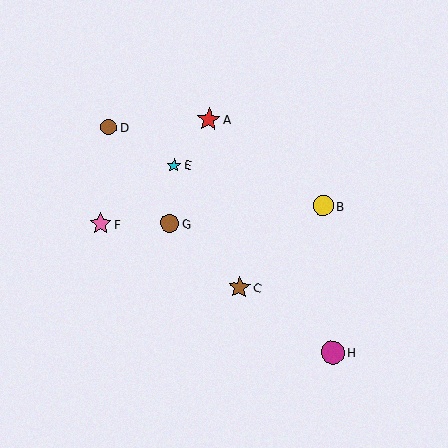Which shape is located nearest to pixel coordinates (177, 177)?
The cyan star (labeled E) at (174, 165) is nearest to that location.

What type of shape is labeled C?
Shape C is a brown star.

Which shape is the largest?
The red star (labeled A) is the largest.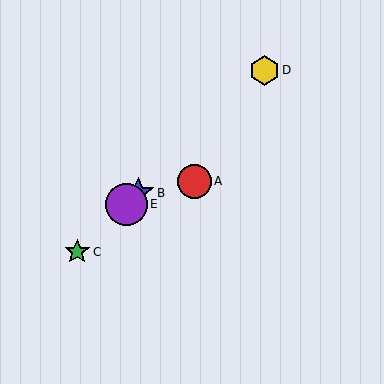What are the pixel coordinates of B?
Object B is at (138, 193).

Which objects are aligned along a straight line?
Objects B, C, D, E are aligned along a straight line.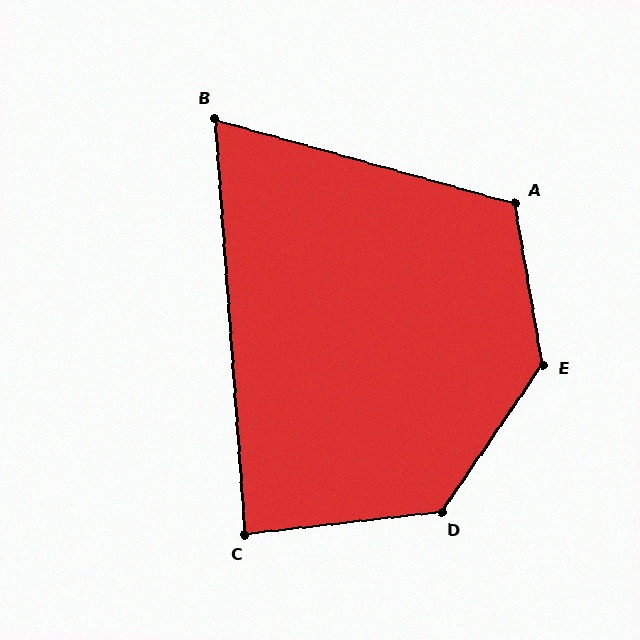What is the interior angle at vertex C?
Approximately 88 degrees (approximately right).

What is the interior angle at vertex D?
Approximately 131 degrees (obtuse).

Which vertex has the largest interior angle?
E, at approximately 136 degrees.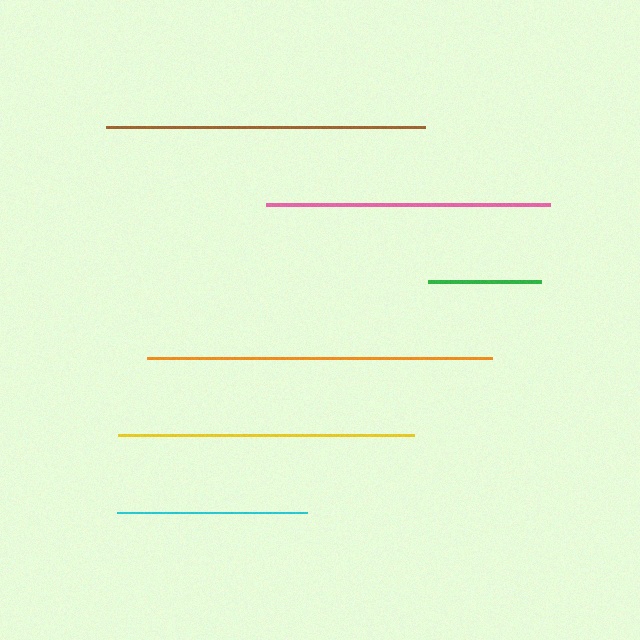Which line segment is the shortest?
The green line is the shortest at approximately 114 pixels.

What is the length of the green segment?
The green segment is approximately 114 pixels long.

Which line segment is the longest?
The orange line is the longest at approximately 345 pixels.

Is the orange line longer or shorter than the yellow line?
The orange line is longer than the yellow line.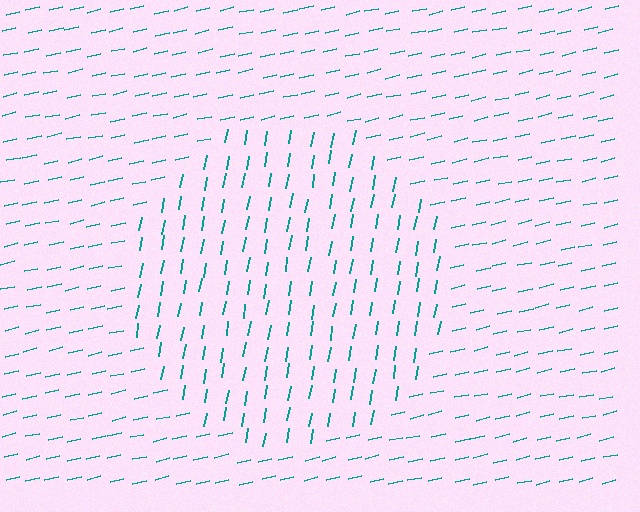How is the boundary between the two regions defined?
The boundary is defined purely by a change in line orientation (approximately 67 degrees difference). All lines are the same color and thickness.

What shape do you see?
I see a circle.